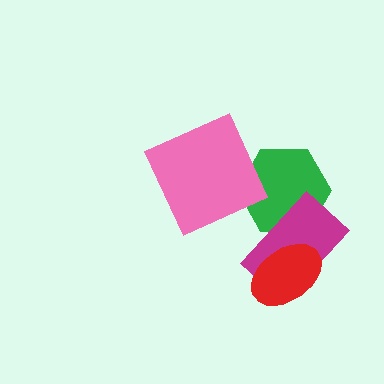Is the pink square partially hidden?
No, no other shape covers it.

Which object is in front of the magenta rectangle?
The red ellipse is in front of the magenta rectangle.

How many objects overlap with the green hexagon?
2 objects overlap with the green hexagon.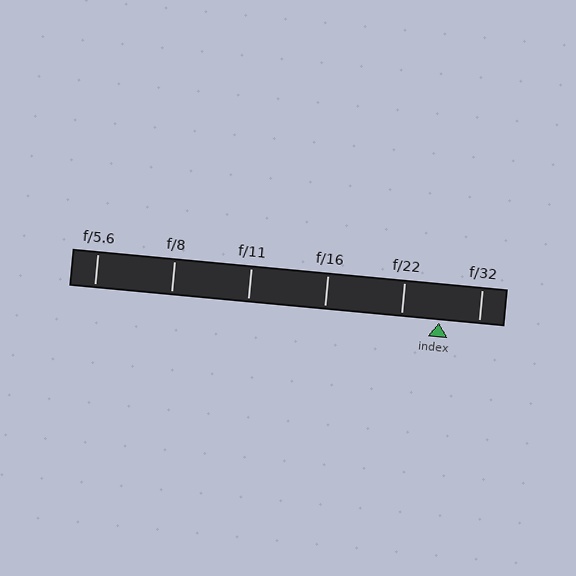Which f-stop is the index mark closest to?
The index mark is closest to f/22.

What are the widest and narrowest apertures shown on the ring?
The widest aperture shown is f/5.6 and the narrowest is f/32.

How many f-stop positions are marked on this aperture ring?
There are 6 f-stop positions marked.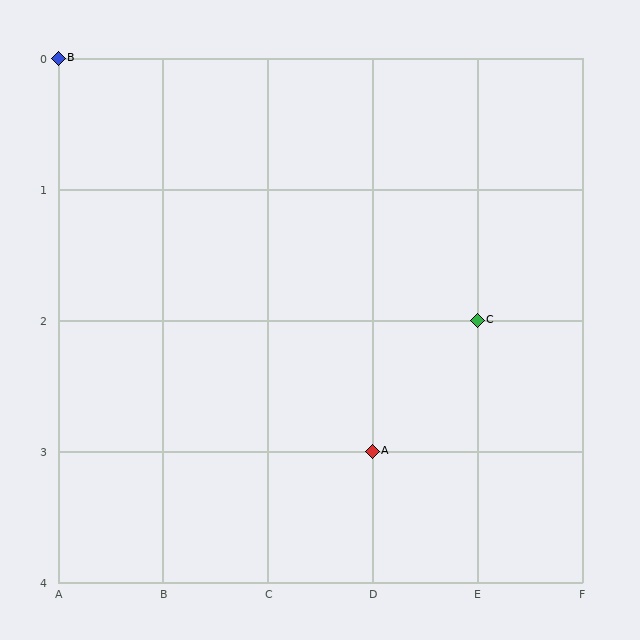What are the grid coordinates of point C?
Point C is at grid coordinates (E, 2).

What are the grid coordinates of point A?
Point A is at grid coordinates (D, 3).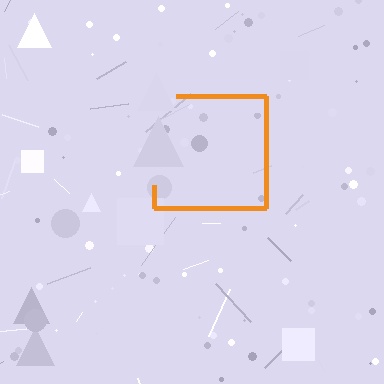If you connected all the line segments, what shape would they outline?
They would outline a square.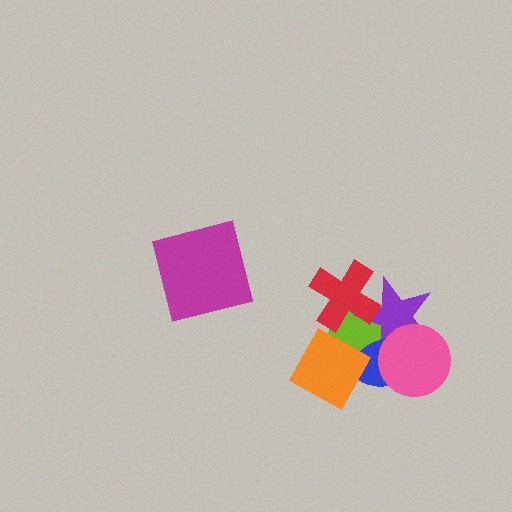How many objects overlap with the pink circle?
3 objects overlap with the pink circle.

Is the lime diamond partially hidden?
Yes, it is partially covered by another shape.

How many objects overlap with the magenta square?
0 objects overlap with the magenta square.